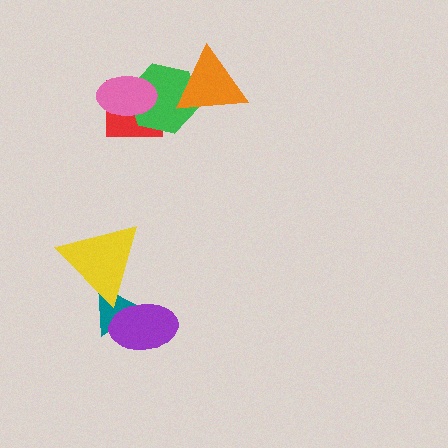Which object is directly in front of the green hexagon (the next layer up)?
The orange triangle is directly in front of the green hexagon.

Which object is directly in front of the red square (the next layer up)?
The green hexagon is directly in front of the red square.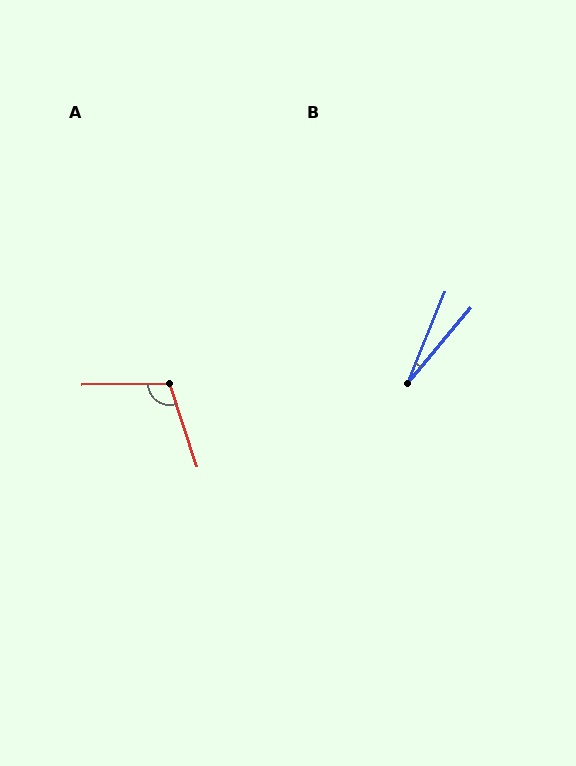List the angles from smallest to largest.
B (17°), A (107°).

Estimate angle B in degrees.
Approximately 17 degrees.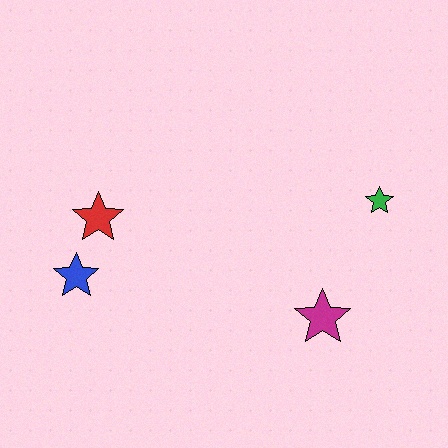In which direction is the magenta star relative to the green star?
The magenta star is below the green star.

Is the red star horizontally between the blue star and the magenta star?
Yes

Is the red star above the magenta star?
Yes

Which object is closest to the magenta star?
The green star is closest to the magenta star.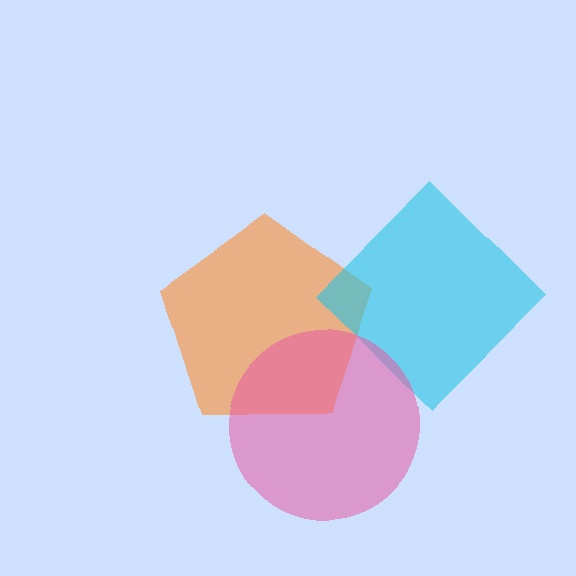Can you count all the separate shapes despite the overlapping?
Yes, there are 3 separate shapes.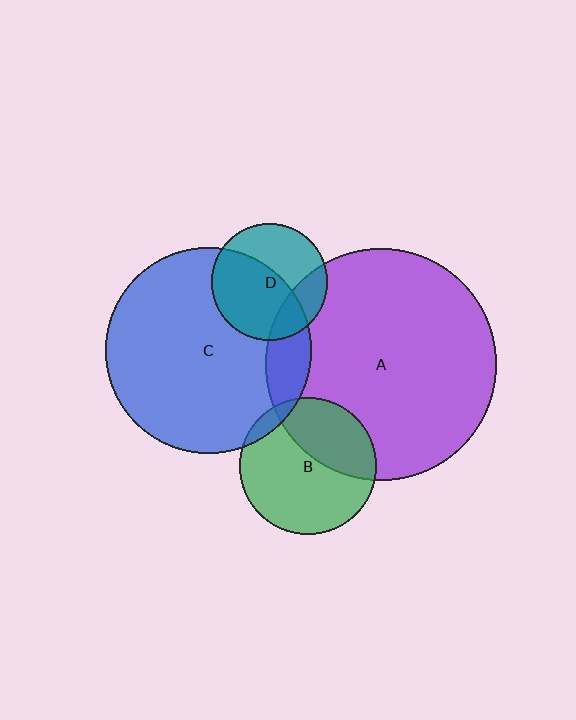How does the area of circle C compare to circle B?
Approximately 2.3 times.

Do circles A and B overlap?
Yes.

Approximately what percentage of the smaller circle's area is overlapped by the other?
Approximately 35%.